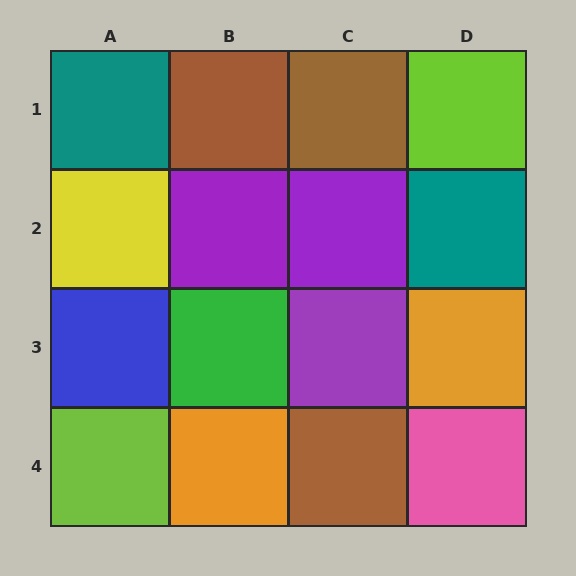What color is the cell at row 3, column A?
Blue.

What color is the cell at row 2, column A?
Yellow.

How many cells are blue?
1 cell is blue.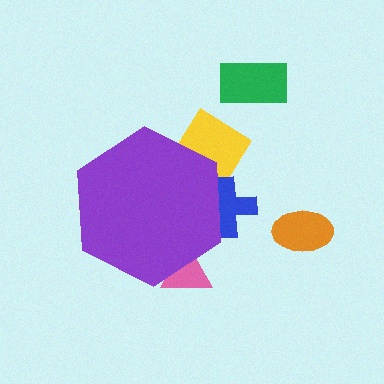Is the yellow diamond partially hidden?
Yes, the yellow diamond is partially hidden behind the purple hexagon.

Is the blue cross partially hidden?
Yes, the blue cross is partially hidden behind the purple hexagon.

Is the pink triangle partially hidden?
Yes, the pink triangle is partially hidden behind the purple hexagon.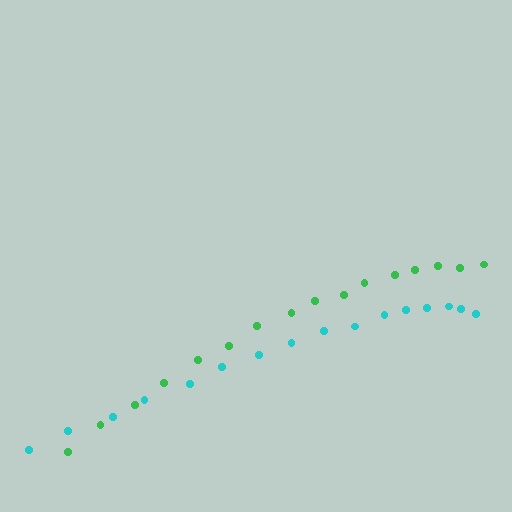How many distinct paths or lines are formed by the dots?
There are 2 distinct paths.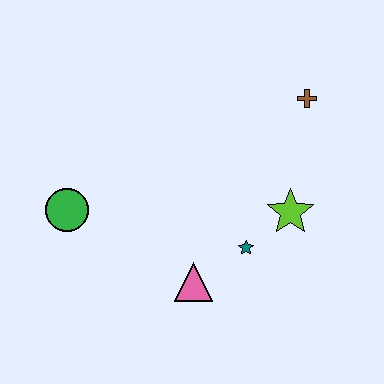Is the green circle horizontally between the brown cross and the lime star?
No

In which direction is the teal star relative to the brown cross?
The teal star is below the brown cross.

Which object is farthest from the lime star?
The green circle is farthest from the lime star.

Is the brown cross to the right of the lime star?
Yes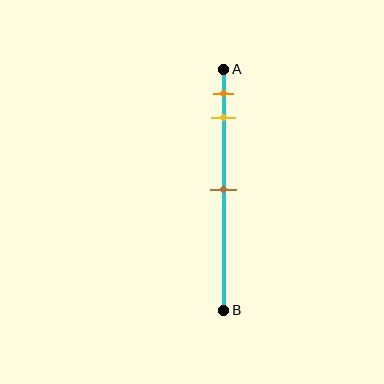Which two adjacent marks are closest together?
The orange and yellow marks are the closest adjacent pair.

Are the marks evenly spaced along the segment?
No, the marks are not evenly spaced.